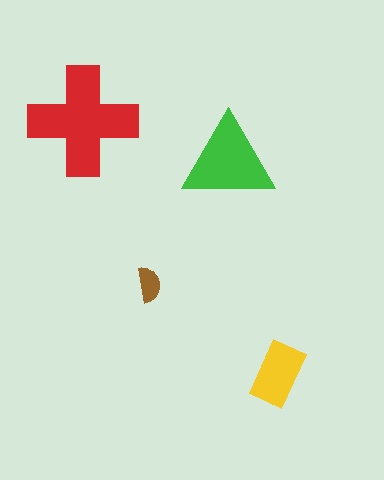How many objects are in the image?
There are 4 objects in the image.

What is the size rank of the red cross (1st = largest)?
1st.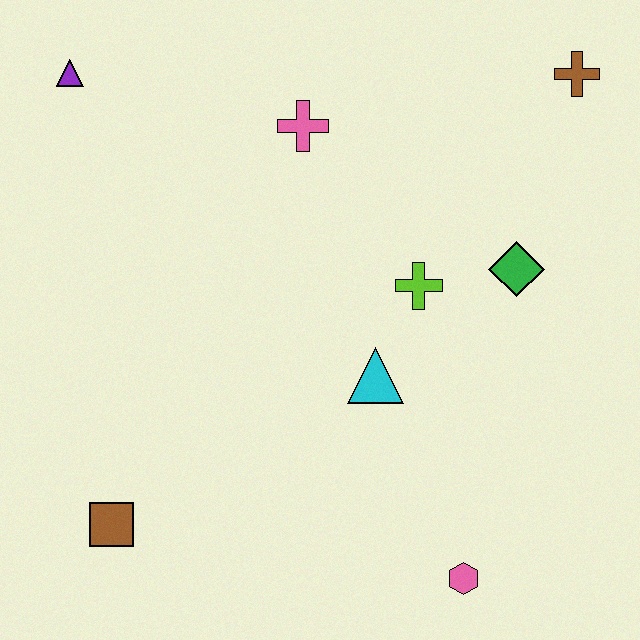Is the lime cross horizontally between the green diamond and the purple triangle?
Yes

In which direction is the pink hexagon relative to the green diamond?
The pink hexagon is below the green diamond.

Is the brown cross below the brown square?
No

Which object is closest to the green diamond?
The lime cross is closest to the green diamond.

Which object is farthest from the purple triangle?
The pink hexagon is farthest from the purple triangle.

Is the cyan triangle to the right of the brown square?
Yes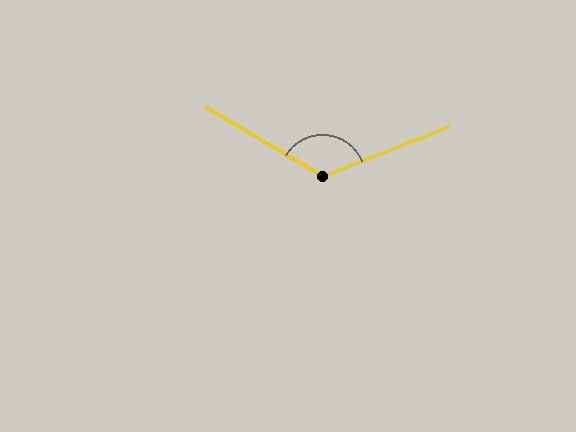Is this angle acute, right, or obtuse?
It is obtuse.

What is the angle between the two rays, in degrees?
Approximately 128 degrees.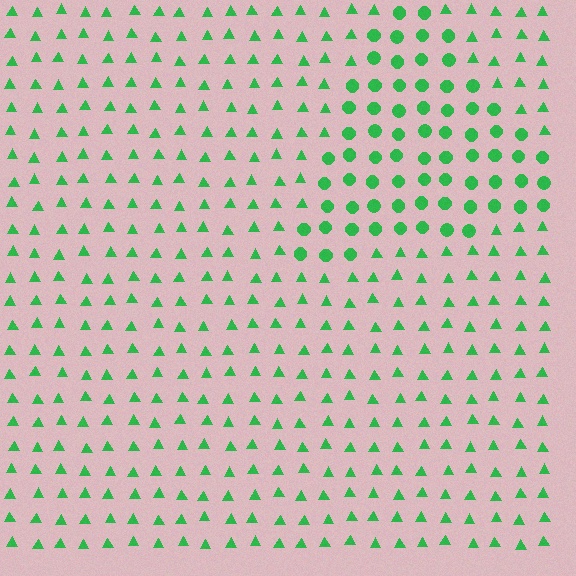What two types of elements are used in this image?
The image uses circles inside the triangle region and triangles outside it.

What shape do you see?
I see a triangle.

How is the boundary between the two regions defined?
The boundary is defined by a change in element shape: circles inside vs. triangles outside. All elements share the same color and spacing.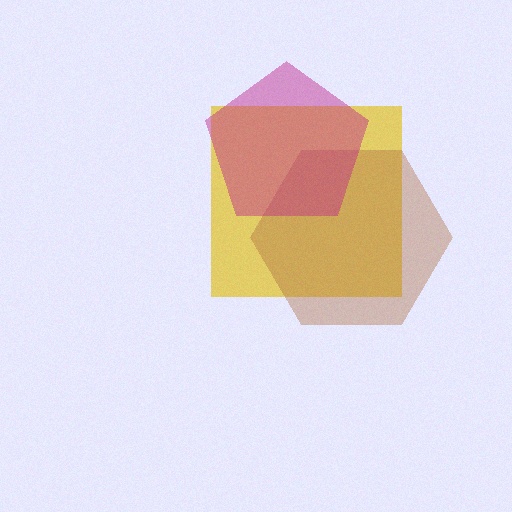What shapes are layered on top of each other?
The layered shapes are: a yellow square, a brown hexagon, a magenta pentagon.